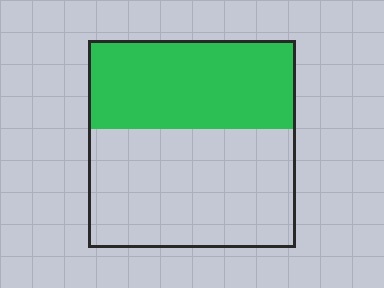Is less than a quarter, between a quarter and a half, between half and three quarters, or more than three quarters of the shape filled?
Between a quarter and a half.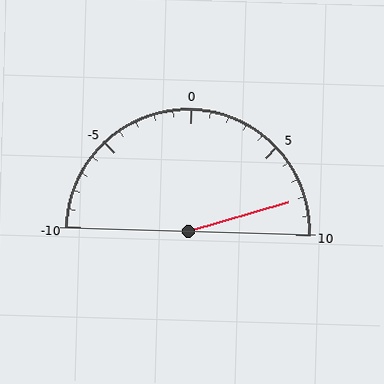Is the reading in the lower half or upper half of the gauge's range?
The reading is in the upper half of the range (-10 to 10).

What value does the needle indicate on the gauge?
The needle indicates approximately 8.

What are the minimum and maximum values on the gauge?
The gauge ranges from -10 to 10.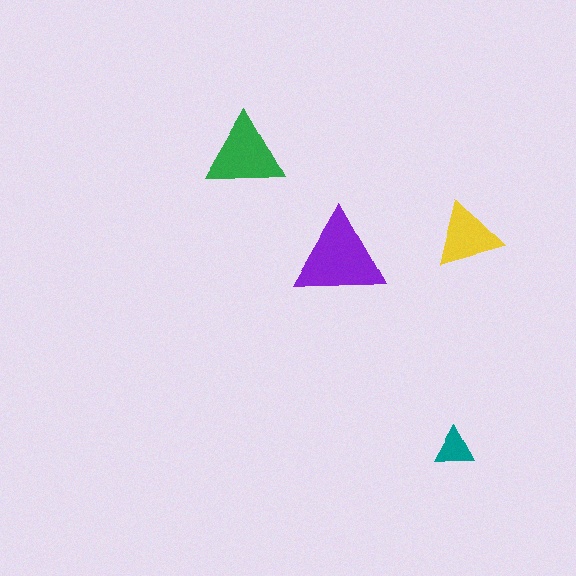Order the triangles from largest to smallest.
the purple one, the green one, the yellow one, the teal one.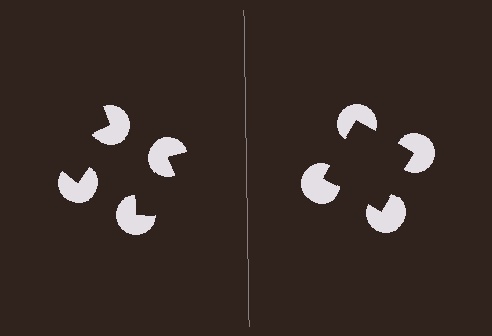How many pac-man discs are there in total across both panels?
8 — 4 on each side.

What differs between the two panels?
The pac-man discs are positioned identically on both sides; only the wedge orientations differ. On the right they align to a square; on the left they are misaligned.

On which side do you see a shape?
An illusory square appears on the right side. On the left side the wedge cuts are rotated, so no coherent shape forms.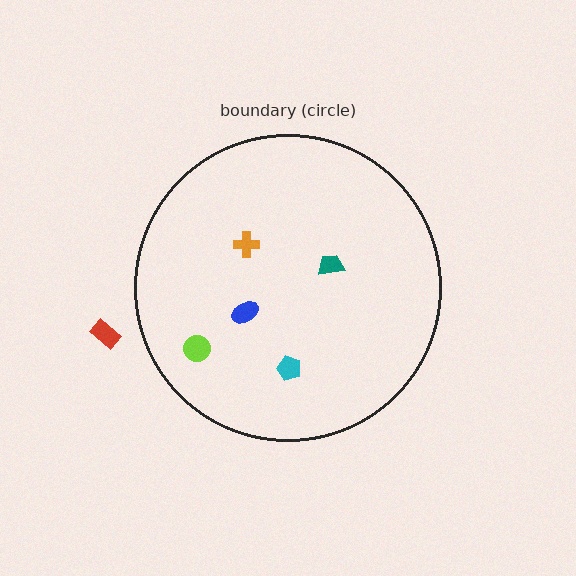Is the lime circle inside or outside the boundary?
Inside.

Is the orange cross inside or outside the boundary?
Inside.